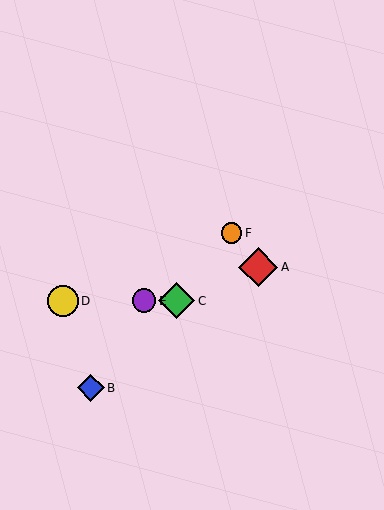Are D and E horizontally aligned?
Yes, both are at y≈301.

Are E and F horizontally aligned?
No, E is at y≈301 and F is at y≈233.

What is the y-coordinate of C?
Object C is at y≈301.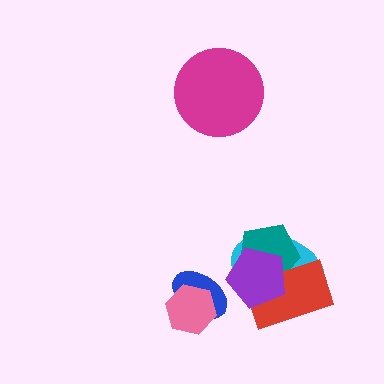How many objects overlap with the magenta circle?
0 objects overlap with the magenta circle.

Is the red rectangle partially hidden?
Yes, it is partially covered by another shape.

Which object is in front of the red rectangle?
The purple pentagon is in front of the red rectangle.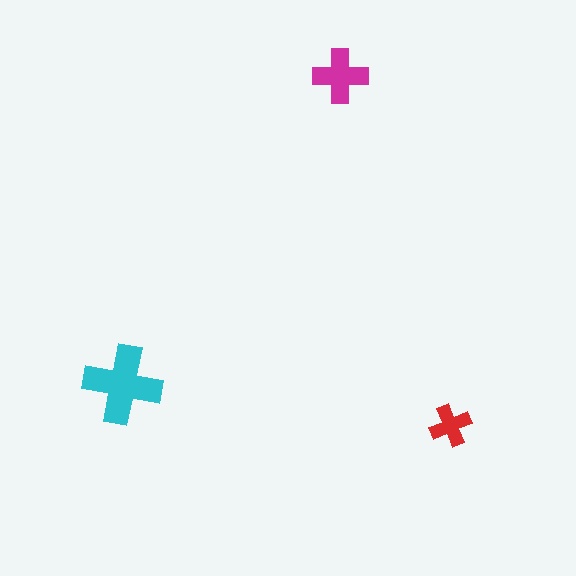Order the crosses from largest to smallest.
the cyan one, the magenta one, the red one.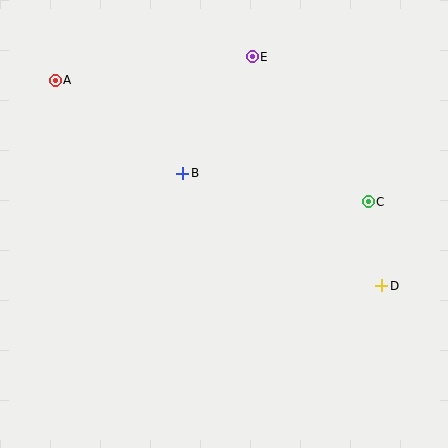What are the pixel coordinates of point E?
Point E is at (252, 57).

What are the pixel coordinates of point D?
Point D is at (382, 286).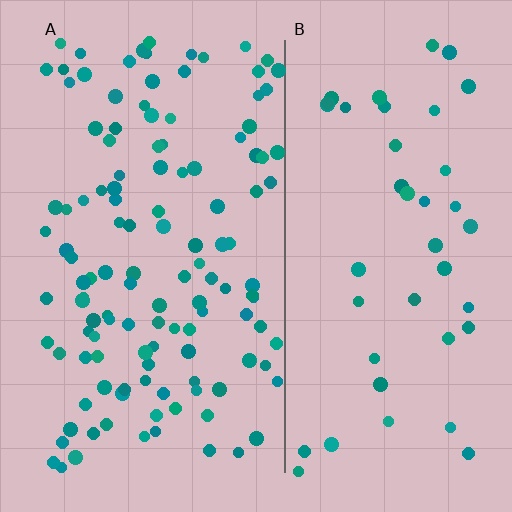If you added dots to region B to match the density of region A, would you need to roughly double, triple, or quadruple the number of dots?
Approximately triple.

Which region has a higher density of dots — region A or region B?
A (the left).